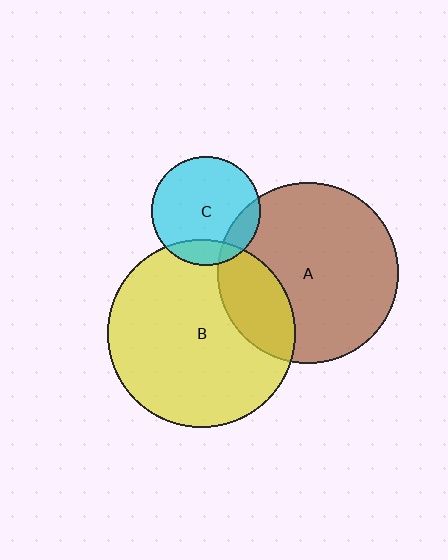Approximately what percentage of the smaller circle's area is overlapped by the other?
Approximately 15%.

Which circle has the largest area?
Circle B (yellow).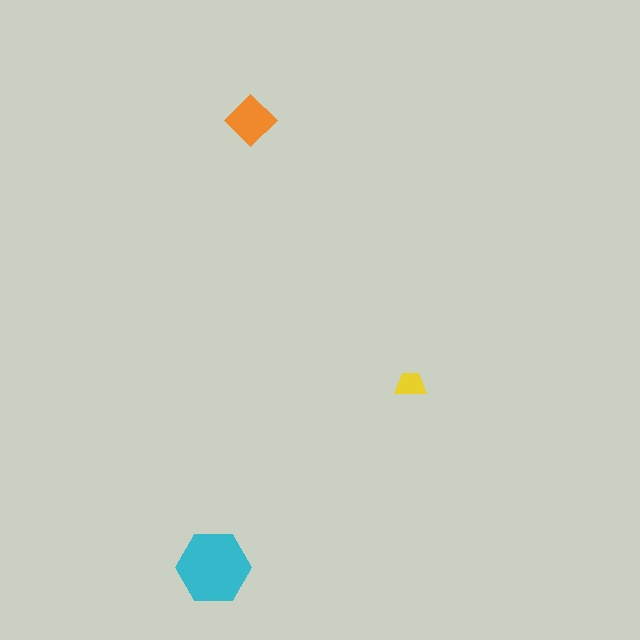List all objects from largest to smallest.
The cyan hexagon, the orange diamond, the yellow trapezoid.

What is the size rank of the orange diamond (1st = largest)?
2nd.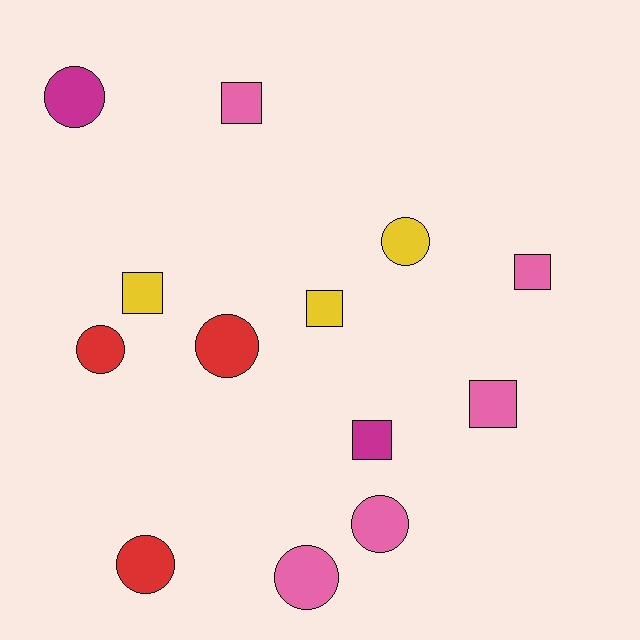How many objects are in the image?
There are 13 objects.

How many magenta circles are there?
There is 1 magenta circle.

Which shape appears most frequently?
Circle, with 7 objects.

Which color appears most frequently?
Pink, with 5 objects.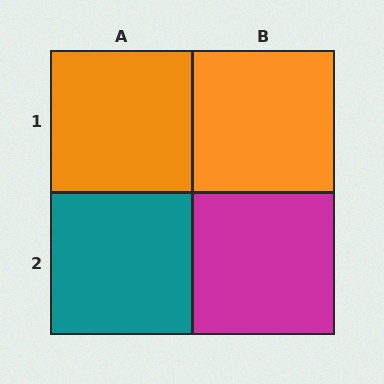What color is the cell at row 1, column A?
Orange.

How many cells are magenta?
1 cell is magenta.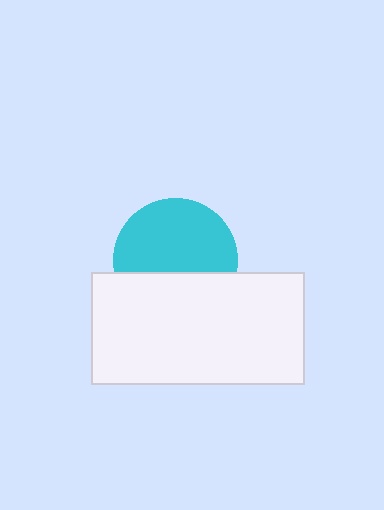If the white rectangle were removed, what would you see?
You would see the complete cyan circle.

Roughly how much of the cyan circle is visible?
About half of it is visible (roughly 61%).